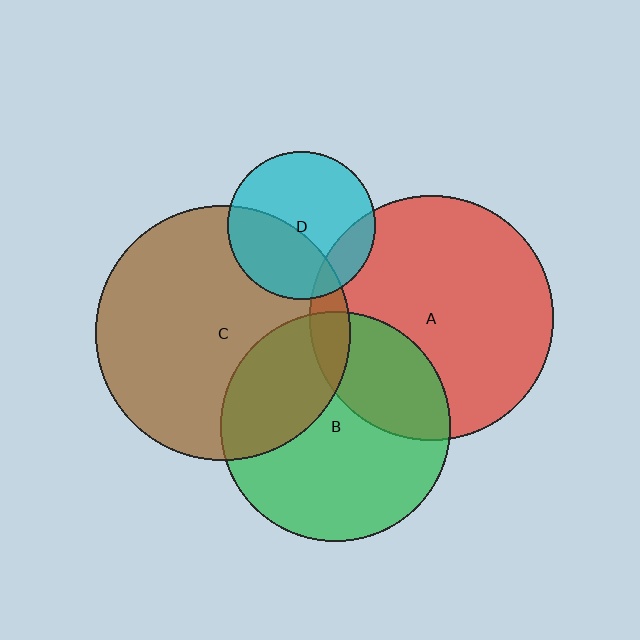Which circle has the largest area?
Circle C (brown).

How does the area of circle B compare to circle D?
Approximately 2.4 times.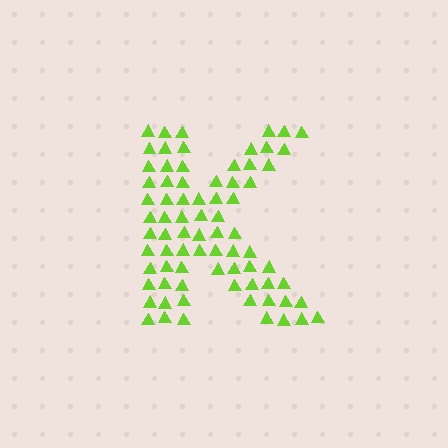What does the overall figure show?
The overall figure shows the letter K.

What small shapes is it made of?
It is made of small triangles.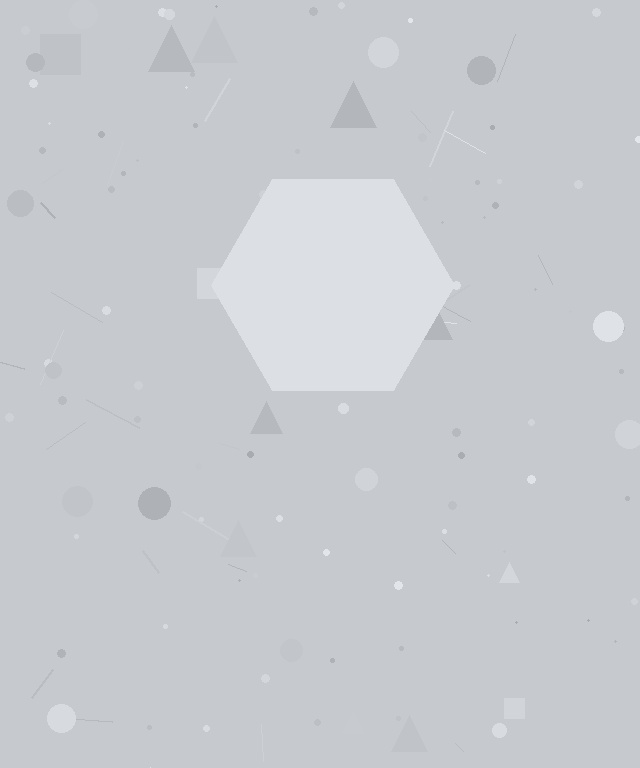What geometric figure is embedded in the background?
A hexagon is embedded in the background.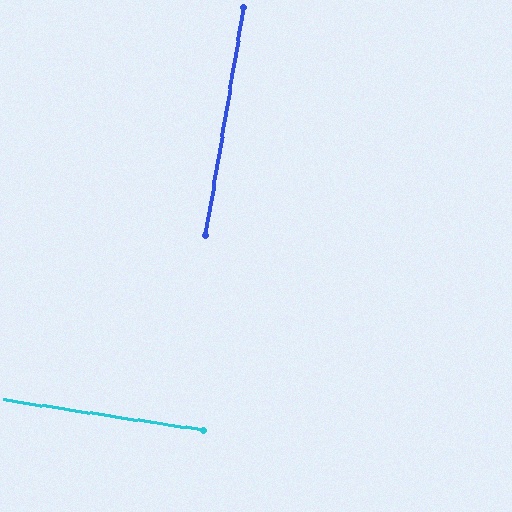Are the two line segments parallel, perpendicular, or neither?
Perpendicular — they meet at approximately 89°.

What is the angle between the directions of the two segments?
Approximately 89 degrees.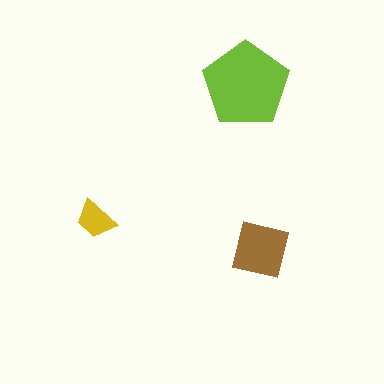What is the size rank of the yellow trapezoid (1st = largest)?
3rd.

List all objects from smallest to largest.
The yellow trapezoid, the brown square, the lime pentagon.